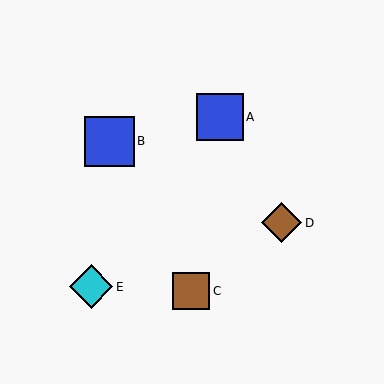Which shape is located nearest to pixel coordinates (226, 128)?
The blue square (labeled A) at (220, 117) is nearest to that location.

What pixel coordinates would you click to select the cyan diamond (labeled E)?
Click at (91, 287) to select the cyan diamond E.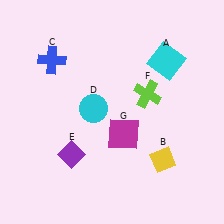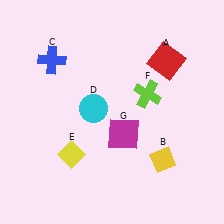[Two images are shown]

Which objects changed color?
A changed from cyan to red. E changed from purple to yellow.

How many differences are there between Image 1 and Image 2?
There are 2 differences between the two images.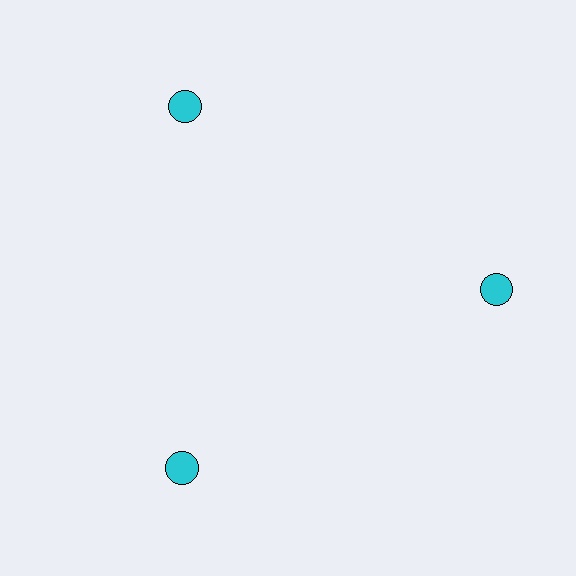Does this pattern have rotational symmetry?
Yes, this pattern has 3-fold rotational symmetry. It looks the same after rotating 120 degrees around the center.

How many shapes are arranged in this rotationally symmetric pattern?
There are 3 shapes, arranged in 3 groups of 1.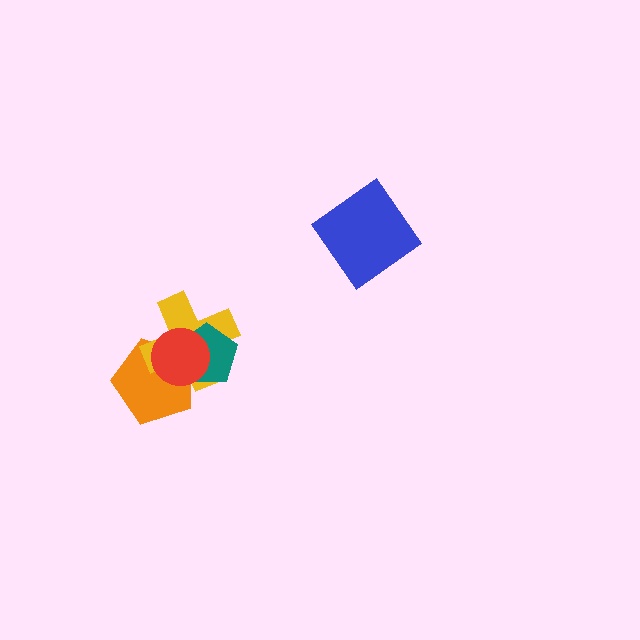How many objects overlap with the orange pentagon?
3 objects overlap with the orange pentagon.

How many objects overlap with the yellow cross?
3 objects overlap with the yellow cross.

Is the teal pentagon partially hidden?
Yes, it is partially covered by another shape.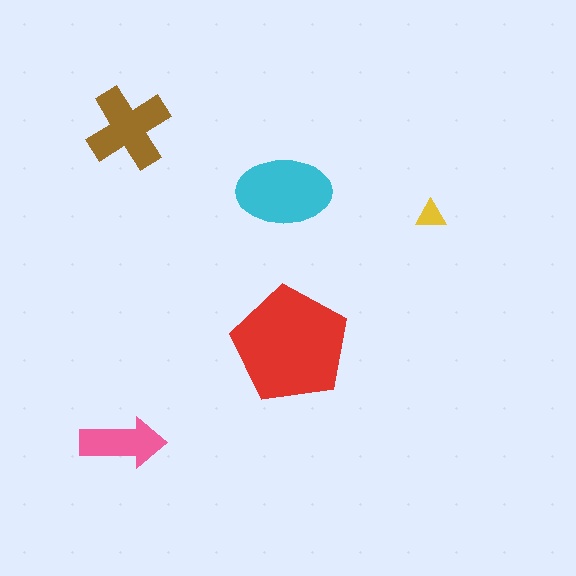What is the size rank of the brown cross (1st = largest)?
3rd.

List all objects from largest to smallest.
The red pentagon, the cyan ellipse, the brown cross, the pink arrow, the yellow triangle.